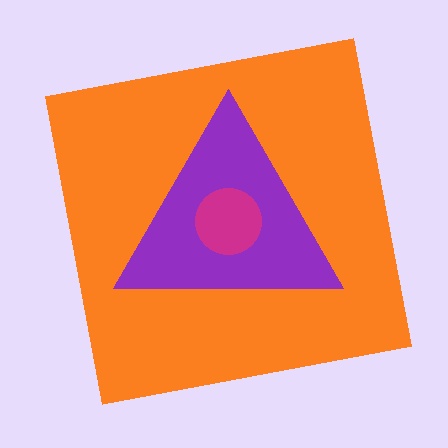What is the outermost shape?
The orange square.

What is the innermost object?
The magenta circle.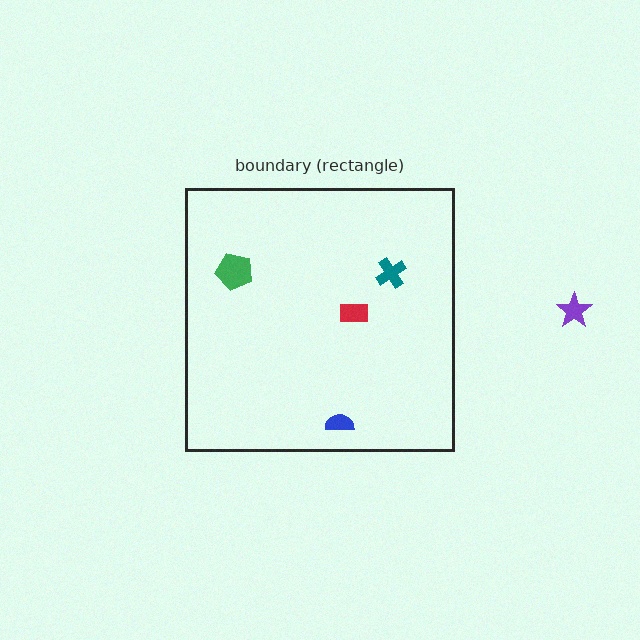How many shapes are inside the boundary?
4 inside, 1 outside.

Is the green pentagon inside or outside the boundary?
Inside.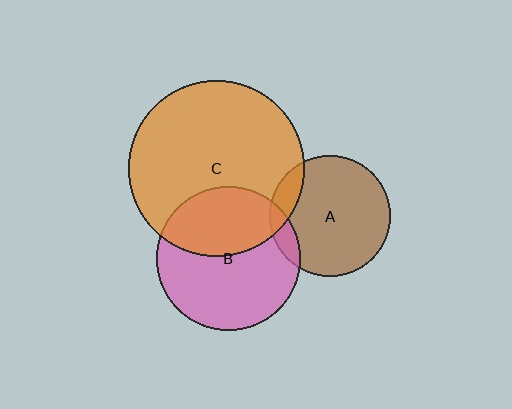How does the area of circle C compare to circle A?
Approximately 2.1 times.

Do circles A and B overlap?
Yes.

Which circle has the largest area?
Circle C (orange).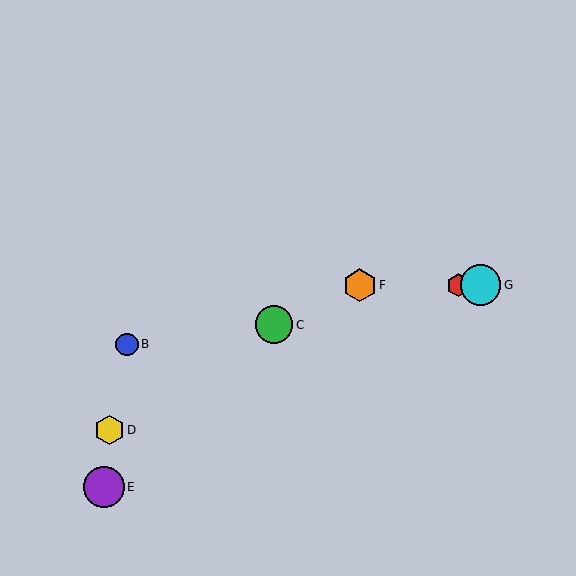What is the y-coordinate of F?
Object F is at y≈285.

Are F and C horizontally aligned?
No, F is at y≈285 and C is at y≈325.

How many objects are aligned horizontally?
3 objects (A, F, G) are aligned horizontally.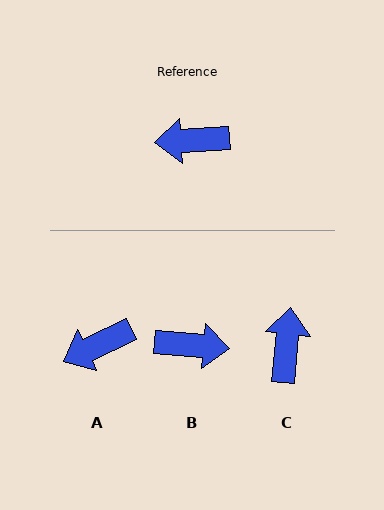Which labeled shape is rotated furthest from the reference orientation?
B, about 171 degrees away.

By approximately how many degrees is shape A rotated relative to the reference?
Approximately 22 degrees counter-clockwise.